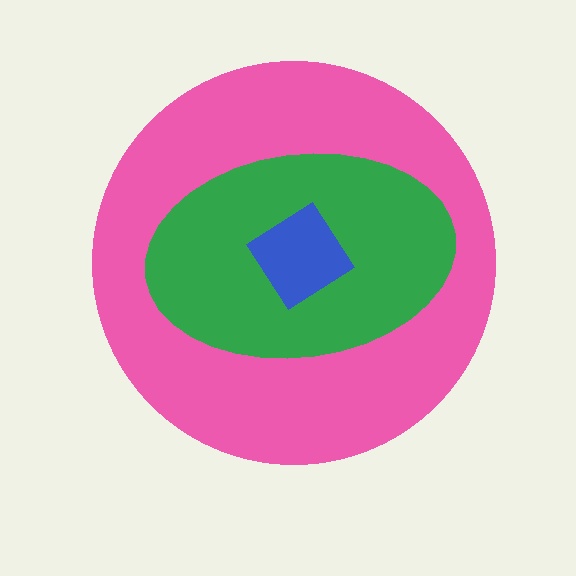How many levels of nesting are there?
3.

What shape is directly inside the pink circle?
The green ellipse.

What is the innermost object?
The blue diamond.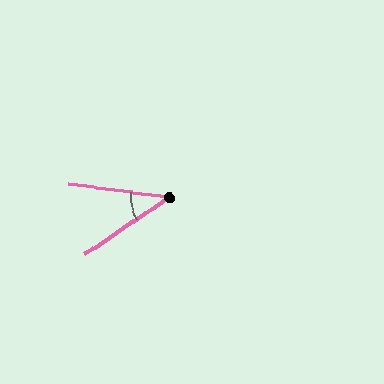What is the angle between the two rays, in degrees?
Approximately 41 degrees.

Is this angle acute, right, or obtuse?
It is acute.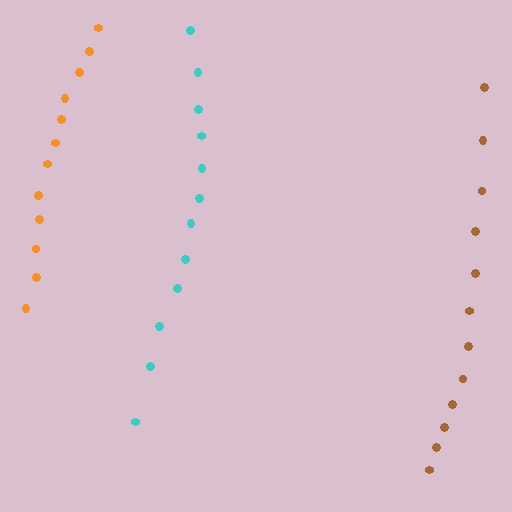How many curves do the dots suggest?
There are 3 distinct paths.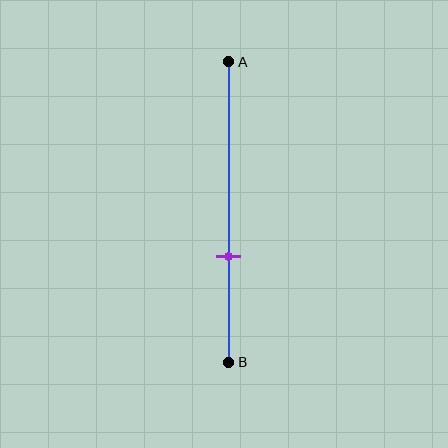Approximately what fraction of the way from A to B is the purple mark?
The purple mark is approximately 65% of the way from A to B.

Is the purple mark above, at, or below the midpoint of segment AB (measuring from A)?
The purple mark is below the midpoint of segment AB.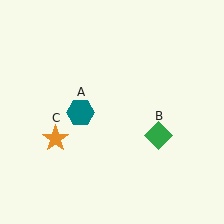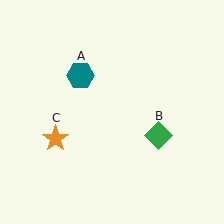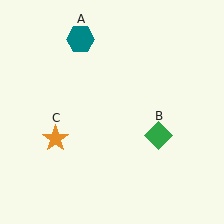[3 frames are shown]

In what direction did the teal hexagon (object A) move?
The teal hexagon (object A) moved up.